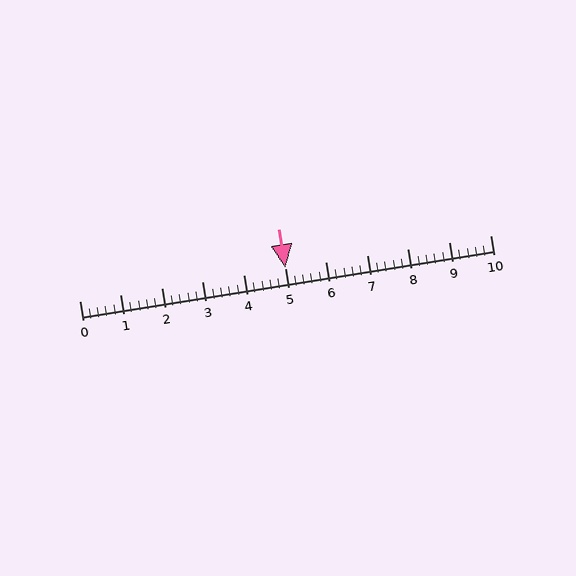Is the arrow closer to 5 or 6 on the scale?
The arrow is closer to 5.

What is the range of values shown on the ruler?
The ruler shows values from 0 to 10.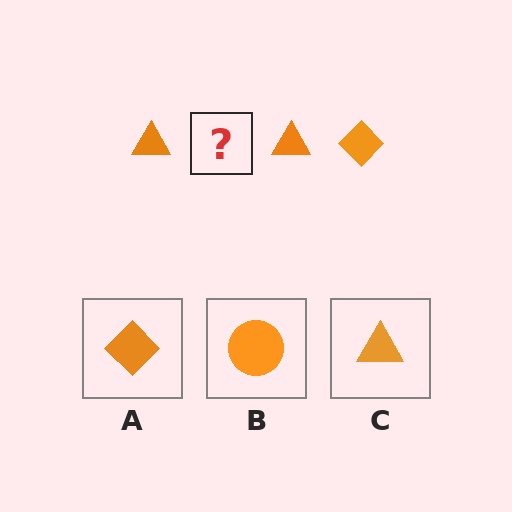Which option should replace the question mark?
Option A.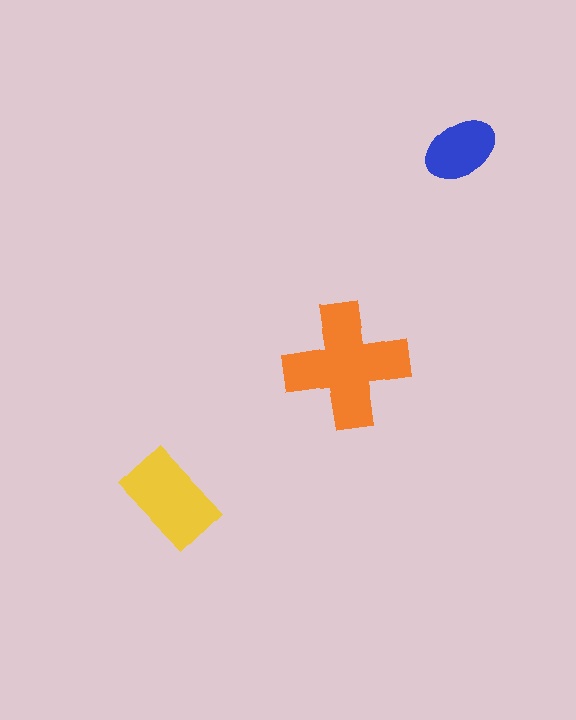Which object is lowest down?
The yellow rectangle is bottommost.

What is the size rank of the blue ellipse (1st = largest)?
3rd.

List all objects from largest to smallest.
The orange cross, the yellow rectangle, the blue ellipse.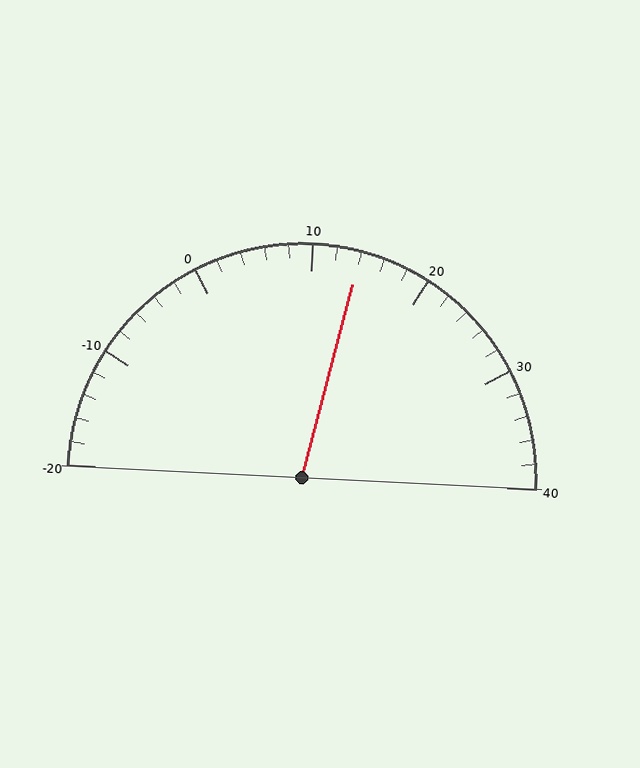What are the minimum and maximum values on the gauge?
The gauge ranges from -20 to 40.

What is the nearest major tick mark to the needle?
The nearest major tick mark is 10.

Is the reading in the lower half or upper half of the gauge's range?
The reading is in the upper half of the range (-20 to 40).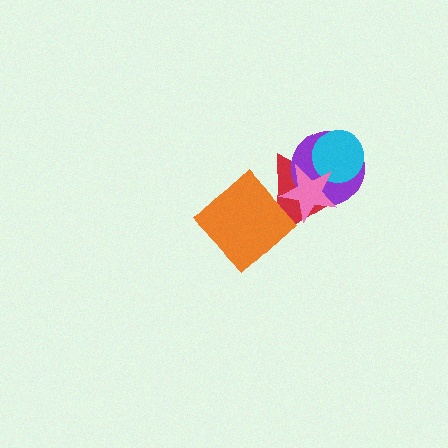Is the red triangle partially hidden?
Yes, it is partially covered by another shape.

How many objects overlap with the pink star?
3 objects overlap with the pink star.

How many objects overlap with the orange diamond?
1 object overlaps with the orange diamond.